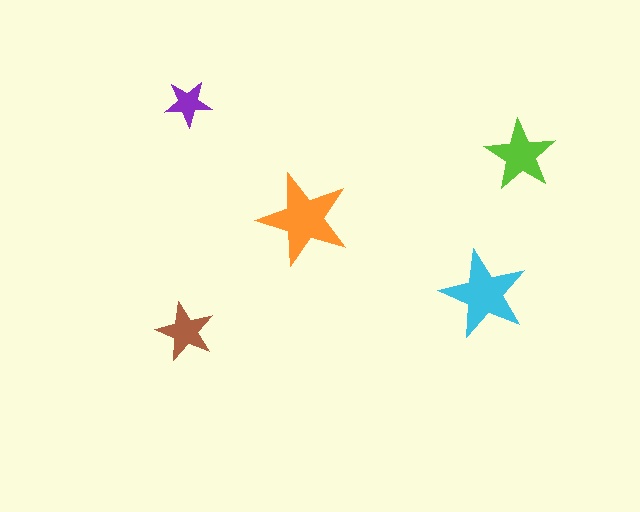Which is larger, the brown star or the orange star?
The orange one.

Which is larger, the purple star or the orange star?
The orange one.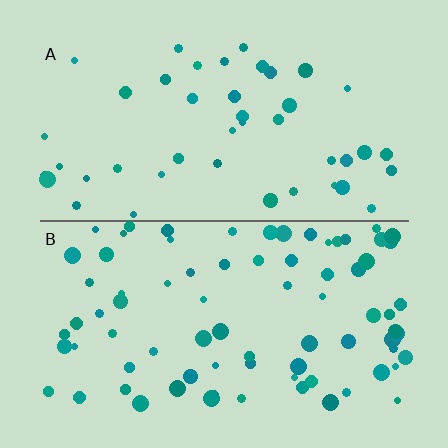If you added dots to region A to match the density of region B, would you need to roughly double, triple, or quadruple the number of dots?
Approximately double.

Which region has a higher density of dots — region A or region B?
B (the bottom).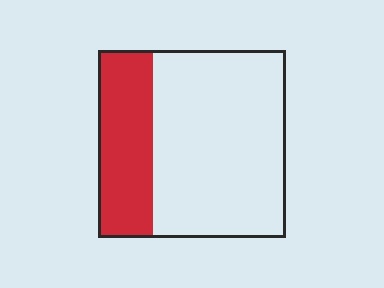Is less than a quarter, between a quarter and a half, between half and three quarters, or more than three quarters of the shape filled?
Between a quarter and a half.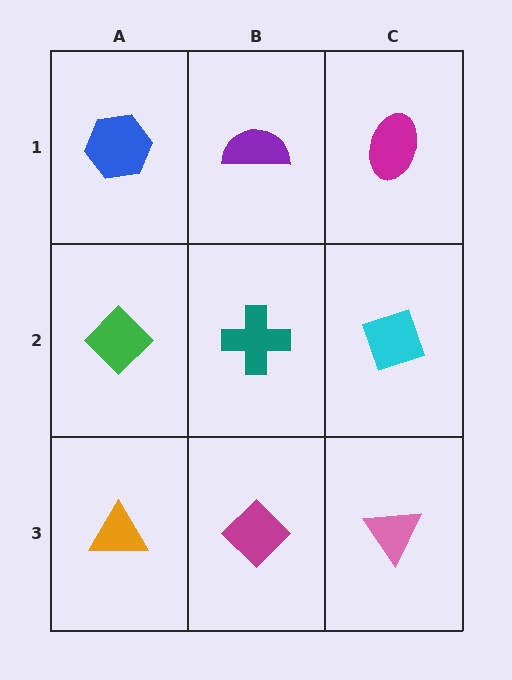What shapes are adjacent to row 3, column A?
A green diamond (row 2, column A), a magenta diamond (row 3, column B).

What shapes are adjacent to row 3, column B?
A teal cross (row 2, column B), an orange triangle (row 3, column A), a pink triangle (row 3, column C).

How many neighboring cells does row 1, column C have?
2.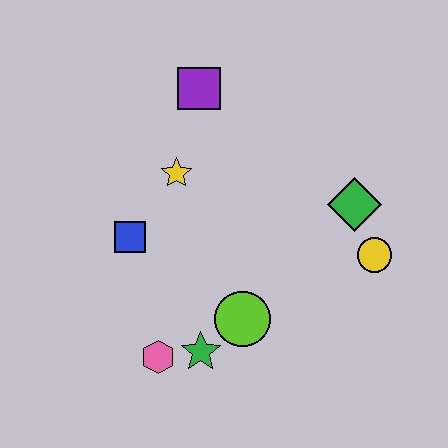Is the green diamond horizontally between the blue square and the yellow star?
No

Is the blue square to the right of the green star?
No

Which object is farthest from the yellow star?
The yellow circle is farthest from the yellow star.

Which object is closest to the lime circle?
The green star is closest to the lime circle.